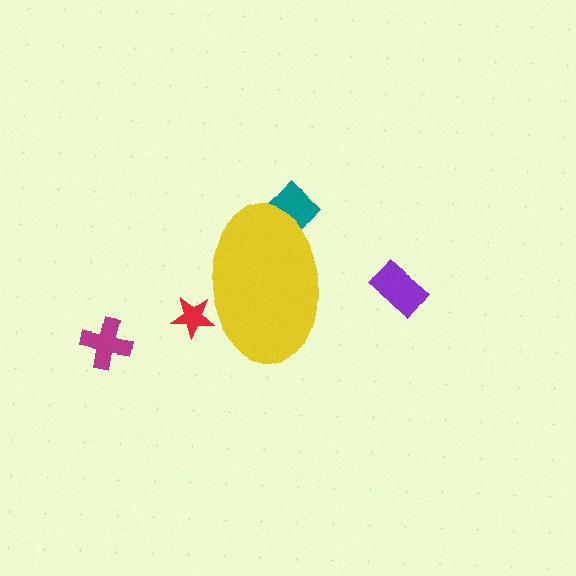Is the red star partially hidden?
Yes, the red star is partially hidden behind the yellow ellipse.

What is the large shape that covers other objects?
A yellow ellipse.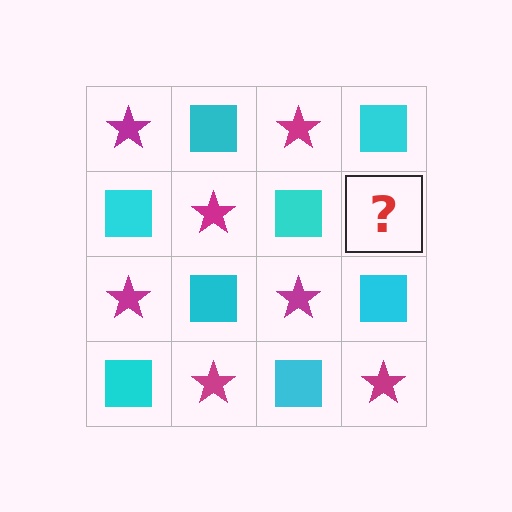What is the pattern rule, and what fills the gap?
The rule is that it alternates magenta star and cyan square in a checkerboard pattern. The gap should be filled with a magenta star.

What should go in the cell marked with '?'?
The missing cell should contain a magenta star.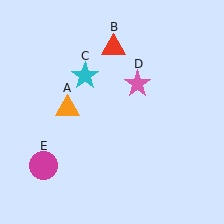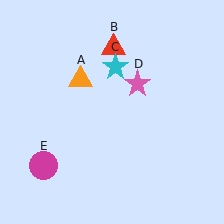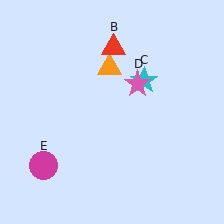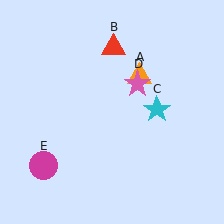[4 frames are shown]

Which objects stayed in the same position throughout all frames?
Red triangle (object B) and pink star (object D) and magenta circle (object E) remained stationary.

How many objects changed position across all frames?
2 objects changed position: orange triangle (object A), cyan star (object C).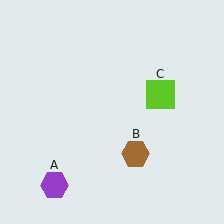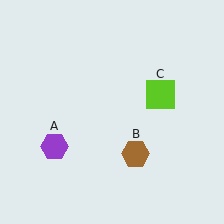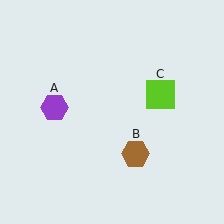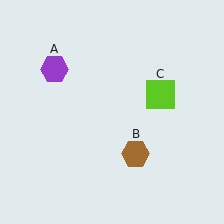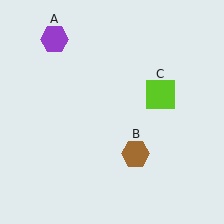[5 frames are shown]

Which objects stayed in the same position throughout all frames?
Brown hexagon (object B) and lime square (object C) remained stationary.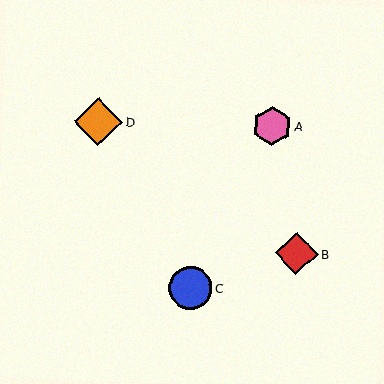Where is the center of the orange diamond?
The center of the orange diamond is at (98, 122).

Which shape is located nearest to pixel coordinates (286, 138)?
The pink hexagon (labeled A) at (272, 126) is nearest to that location.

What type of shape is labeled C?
Shape C is a blue circle.